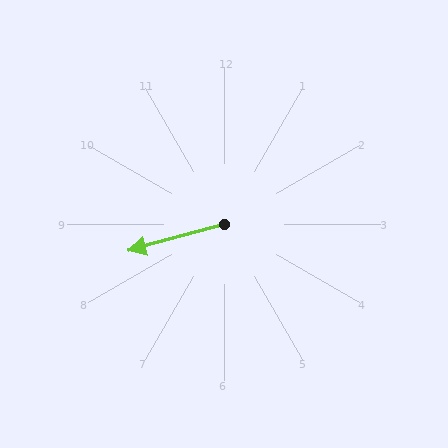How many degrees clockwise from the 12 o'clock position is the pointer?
Approximately 254 degrees.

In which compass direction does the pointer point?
West.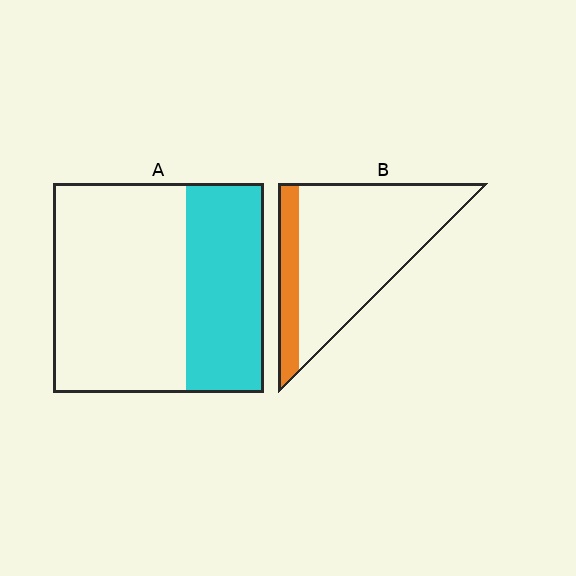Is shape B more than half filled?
No.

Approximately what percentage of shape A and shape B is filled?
A is approximately 35% and B is approximately 20%.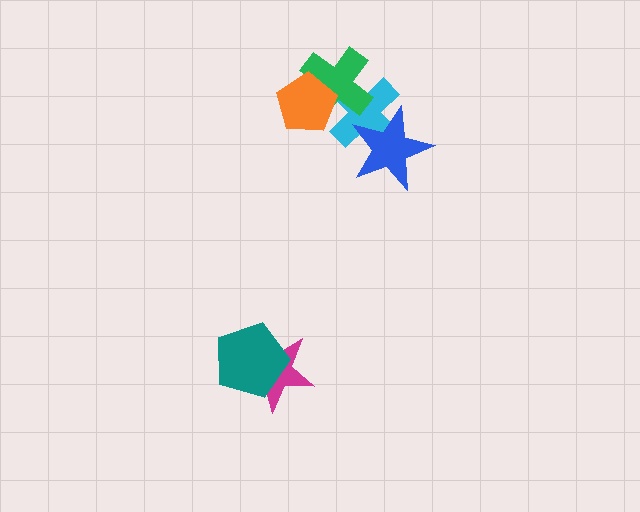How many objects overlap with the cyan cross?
3 objects overlap with the cyan cross.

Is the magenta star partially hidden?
Yes, it is partially covered by another shape.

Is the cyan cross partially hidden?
Yes, it is partially covered by another shape.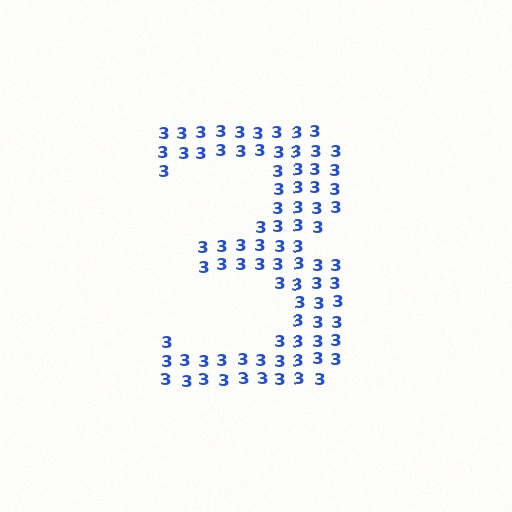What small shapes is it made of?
It is made of small digit 3's.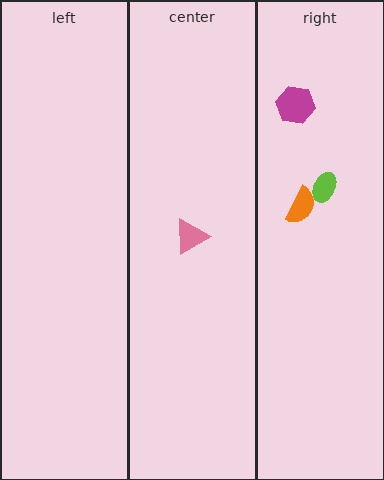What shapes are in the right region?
The magenta hexagon, the lime ellipse, the orange semicircle.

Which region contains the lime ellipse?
The right region.